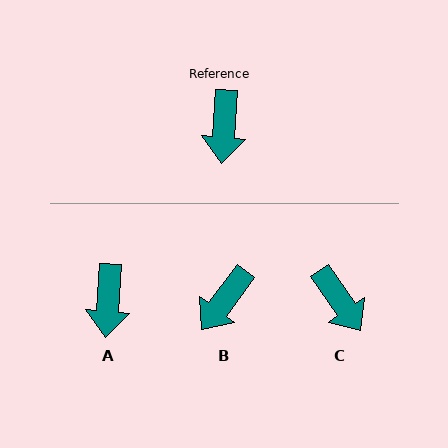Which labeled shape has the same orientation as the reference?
A.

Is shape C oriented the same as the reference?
No, it is off by about 39 degrees.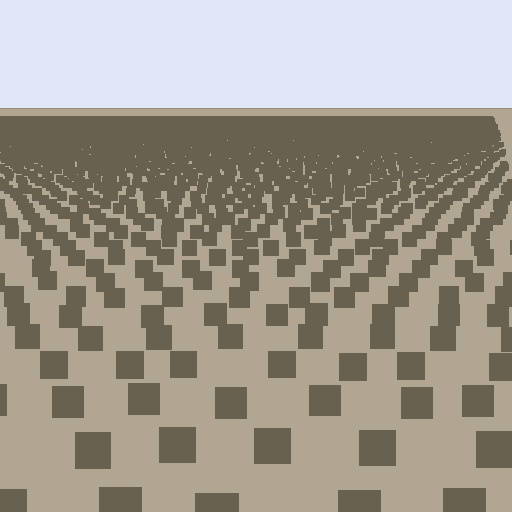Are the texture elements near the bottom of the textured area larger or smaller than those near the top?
Larger. Near the bottom, elements are closer to the viewer and appear at a bigger on-screen size.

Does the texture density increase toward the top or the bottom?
Density increases toward the top.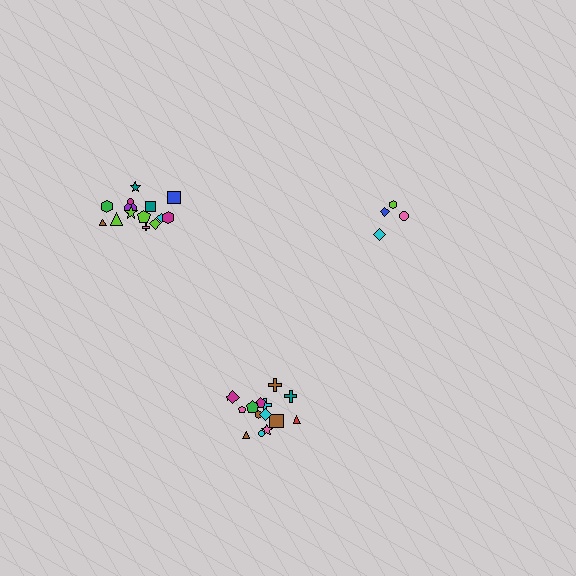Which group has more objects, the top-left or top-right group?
The top-left group.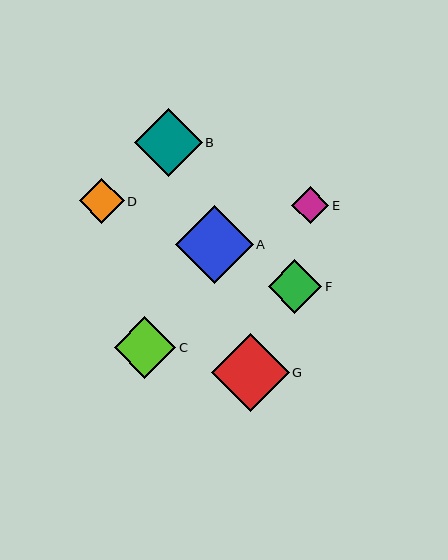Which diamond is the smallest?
Diamond E is the smallest with a size of approximately 37 pixels.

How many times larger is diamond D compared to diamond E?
Diamond D is approximately 1.2 times the size of diamond E.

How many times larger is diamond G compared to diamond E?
Diamond G is approximately 2.1 times the size of diamond E.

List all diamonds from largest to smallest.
From largest to smallest: A, G, B, C, F, D, E.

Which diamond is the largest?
Diamond A is the largest with a size of approximately 78 pixels.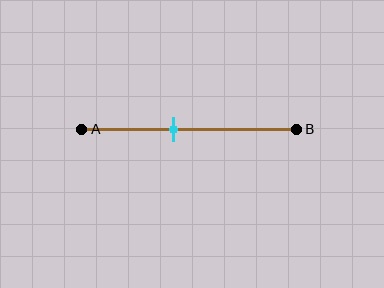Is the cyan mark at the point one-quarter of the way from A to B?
No, the mark is at about 45% from A, not at the 25% one-quarter point.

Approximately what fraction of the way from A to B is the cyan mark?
The cyan mark is approximately 45% of the way from A to B.